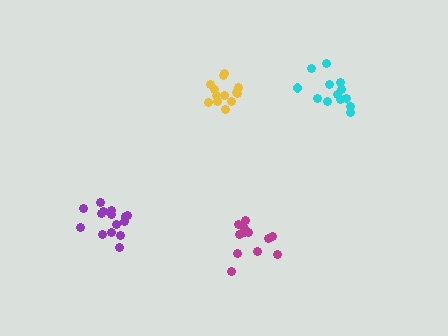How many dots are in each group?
Group 1: 13 dots, Group 2: 15 dots, Group 3: 12 dots, Group 4: 13 dots (53 total).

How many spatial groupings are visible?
There are 4 spatial groupings.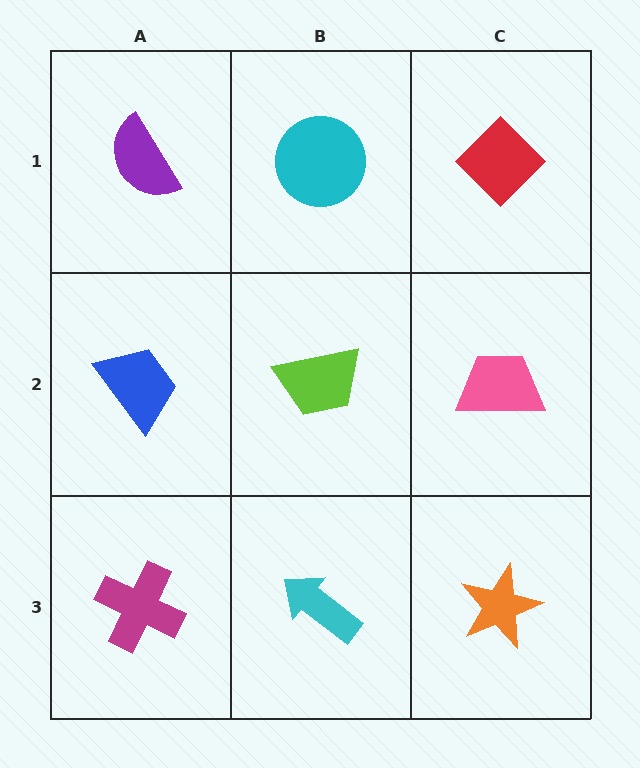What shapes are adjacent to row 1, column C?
A pink trapezoid (row 2, column C), a cyan circle (row 1, column B).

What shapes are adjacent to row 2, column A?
A purple semicircle (row 1, column A), a magenta cross (row 3, column A), a lime trapezoid (row 2, column B).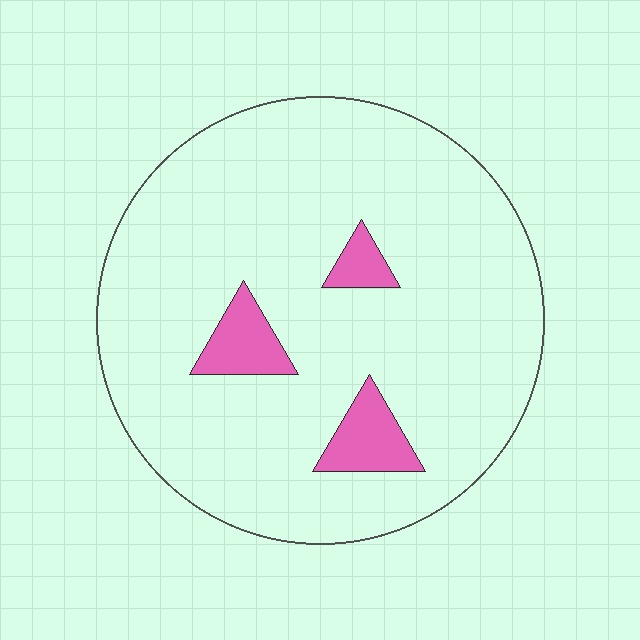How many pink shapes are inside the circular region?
3.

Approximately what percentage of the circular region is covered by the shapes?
Approximately 10%.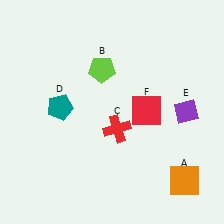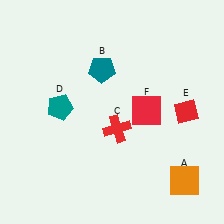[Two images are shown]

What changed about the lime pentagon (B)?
In Image 1, B is lime. In Image 2, it changed to teal.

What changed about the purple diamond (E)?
In Image 1, E is purple. In Image 2, it changed to red.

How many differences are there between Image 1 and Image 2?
There are 2 differences between the two images.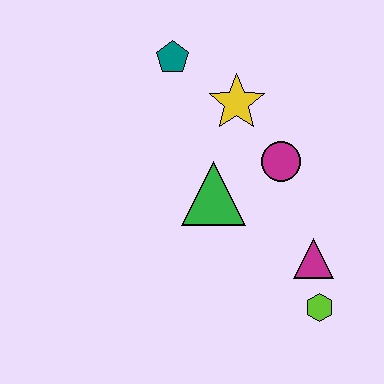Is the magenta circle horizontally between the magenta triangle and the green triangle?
Yes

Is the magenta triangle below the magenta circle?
Yes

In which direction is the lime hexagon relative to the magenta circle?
The lime hexagon is below the magenta circle.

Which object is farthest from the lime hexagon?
The teal pentagon is farthest from the lime hexagon.